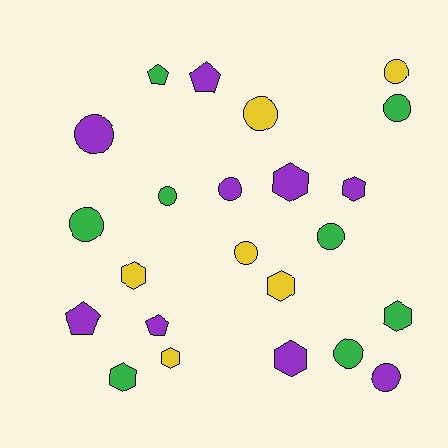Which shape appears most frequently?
Circle, with 11 objects.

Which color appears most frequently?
Purple, with 9 objects.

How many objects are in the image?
There are 23 objects.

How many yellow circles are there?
There are 3 yellow circles.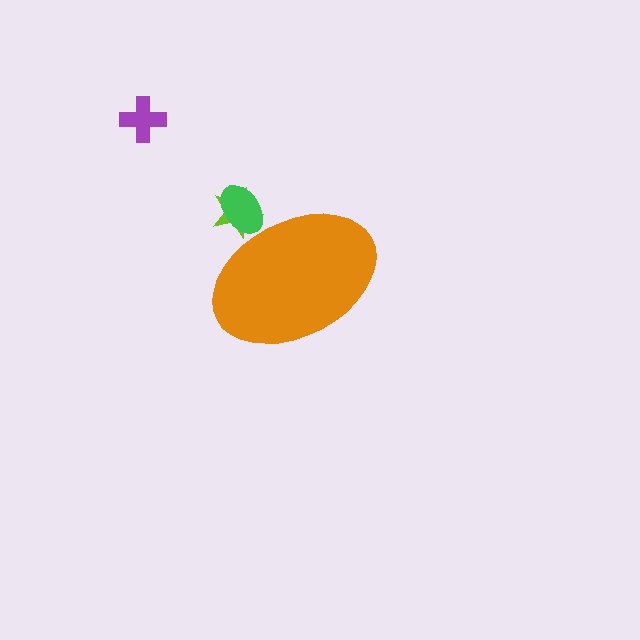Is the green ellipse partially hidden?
Yes, the green ellipse is partially hidden behind the orange ellipse.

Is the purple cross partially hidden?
No, the purple cross is fully visible.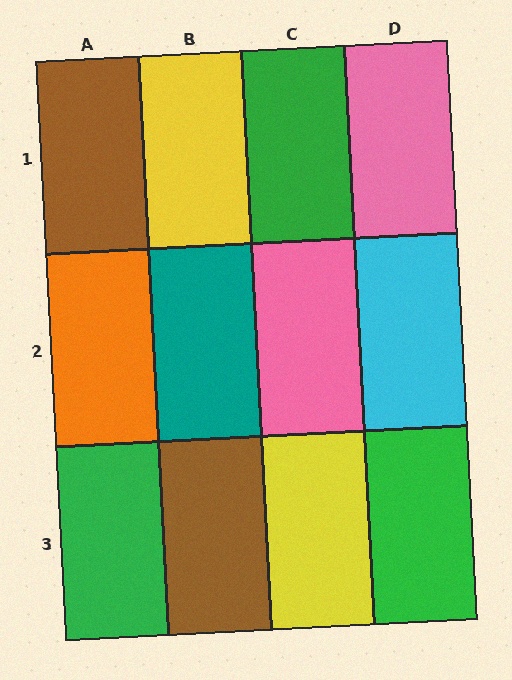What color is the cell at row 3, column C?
Yellow.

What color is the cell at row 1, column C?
Green.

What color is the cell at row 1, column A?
Brown.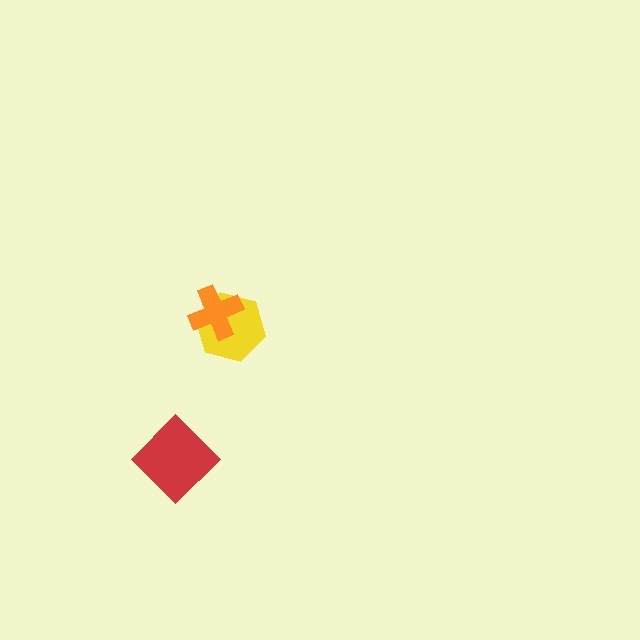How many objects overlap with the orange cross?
1 object overlaps with the orange cross.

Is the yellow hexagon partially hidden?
Yes, it is partially covered by another shape.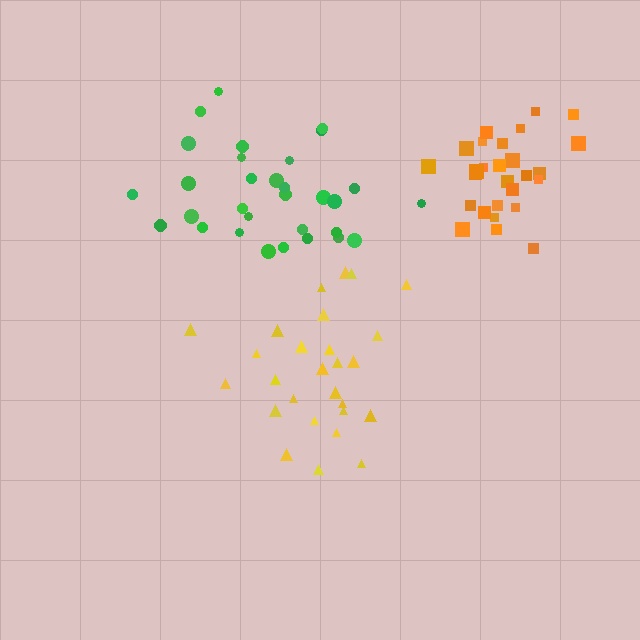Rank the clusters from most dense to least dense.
orange, yellow, green.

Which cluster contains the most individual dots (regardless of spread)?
Green (31).